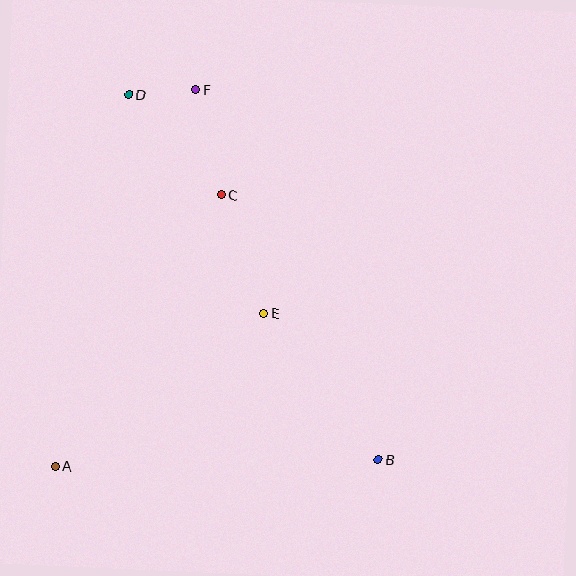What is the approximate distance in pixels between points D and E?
The distance between D and E is approximately 257 pixels.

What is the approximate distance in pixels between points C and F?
The distance between C and F is approximately 109 pixels.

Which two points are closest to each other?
Points D and F are closest to each other.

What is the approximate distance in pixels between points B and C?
The distance between B and C is approximately 308 pixels.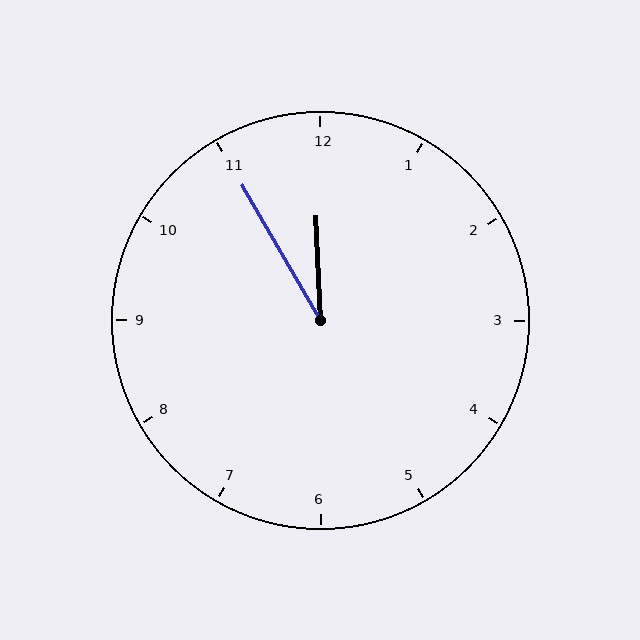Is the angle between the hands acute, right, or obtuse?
It is acute.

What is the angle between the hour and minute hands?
Approximately 28 degrees.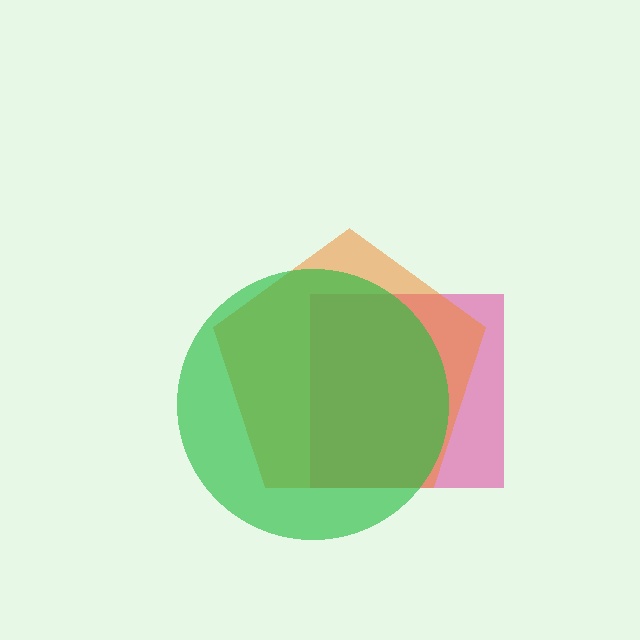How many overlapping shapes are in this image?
There are 3 overlapping shapes in the image.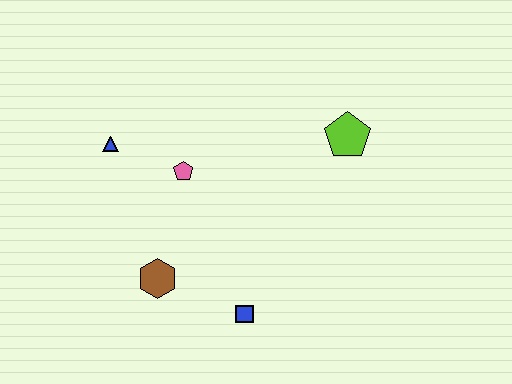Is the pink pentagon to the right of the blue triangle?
Yes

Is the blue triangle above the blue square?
Yes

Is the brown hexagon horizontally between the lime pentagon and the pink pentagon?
No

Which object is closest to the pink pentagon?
The blue triangle is closest to the pink pentagon.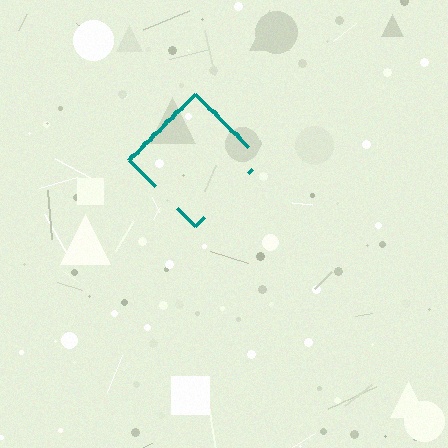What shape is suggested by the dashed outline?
The dashed outline suggests a diamond.